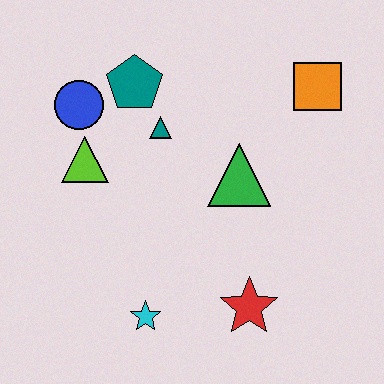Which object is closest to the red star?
The cyan star is closest to the red star.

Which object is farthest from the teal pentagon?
The red star is farthest from the teal pentagon.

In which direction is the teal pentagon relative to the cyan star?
The teal pentagon is above the cyan star.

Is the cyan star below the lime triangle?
Yes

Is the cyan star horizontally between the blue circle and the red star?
Yes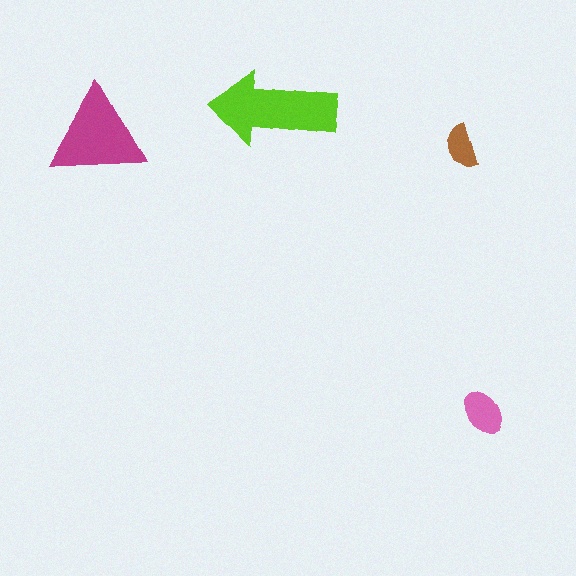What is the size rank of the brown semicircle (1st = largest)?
4th.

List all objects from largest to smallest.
The lime arrow, the magenta triangle, the pink ellipse, the brown semicircle.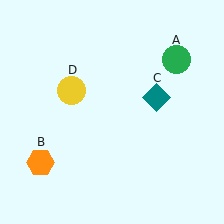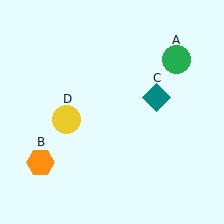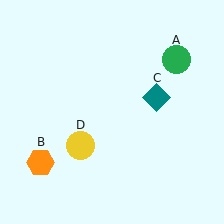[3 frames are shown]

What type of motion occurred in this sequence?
The yellow circle (object D) rotated counterclockwise around the center of the scene.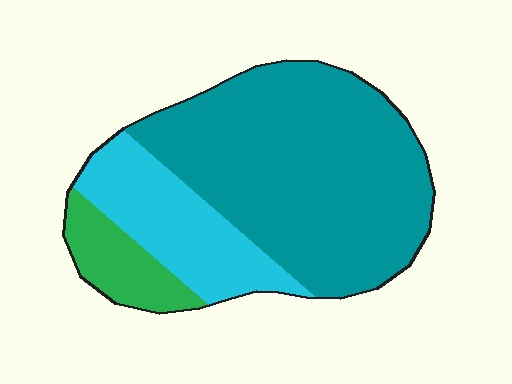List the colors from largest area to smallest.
From largest to smallest: teal, cyan, green.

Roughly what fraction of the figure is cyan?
Cyan covers 23% of the figure.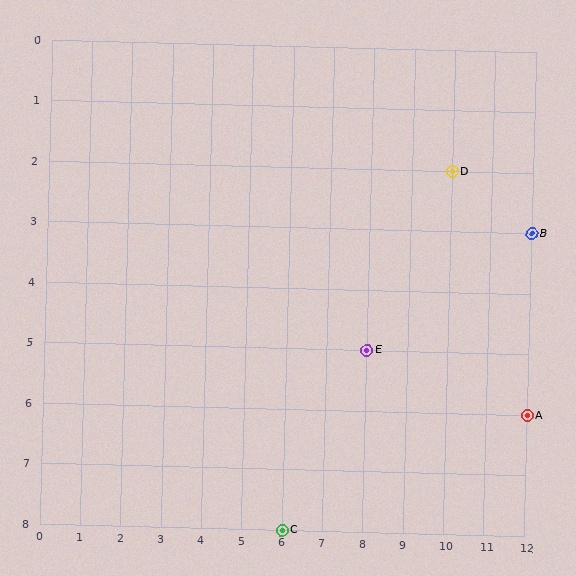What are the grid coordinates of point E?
Point E is at grid coordinates (8, 5).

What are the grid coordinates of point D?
Point D is at grid coordinates (10, 2).